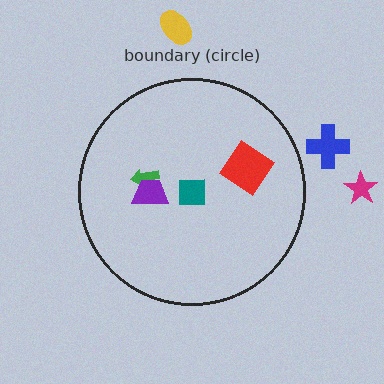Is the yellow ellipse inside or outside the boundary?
Outside.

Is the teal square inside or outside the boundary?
Inside.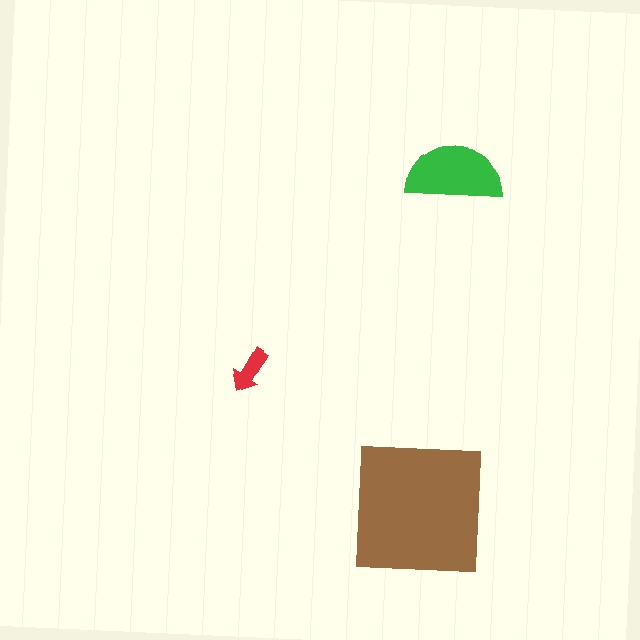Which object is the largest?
The brown square.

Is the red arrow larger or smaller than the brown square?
Smaller.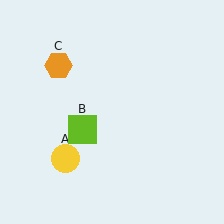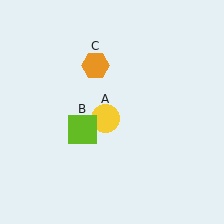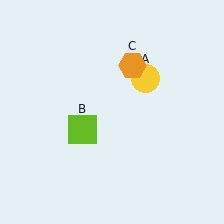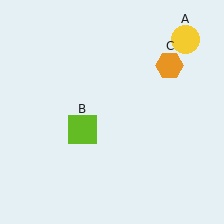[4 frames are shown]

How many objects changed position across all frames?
2 objects changed position: yellow circle (object A), orange hexagon (object C).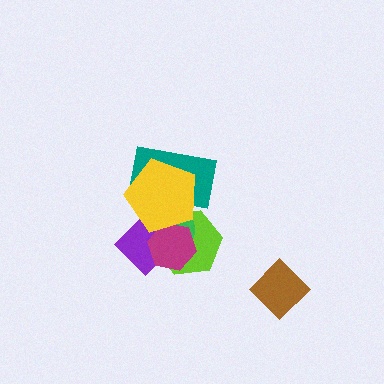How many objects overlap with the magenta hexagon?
4 objects overlap with the magenta hexagon.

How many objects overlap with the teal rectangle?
3 objects overlap with the teal rectangle.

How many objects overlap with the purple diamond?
4 objects overlap with the purple diamond.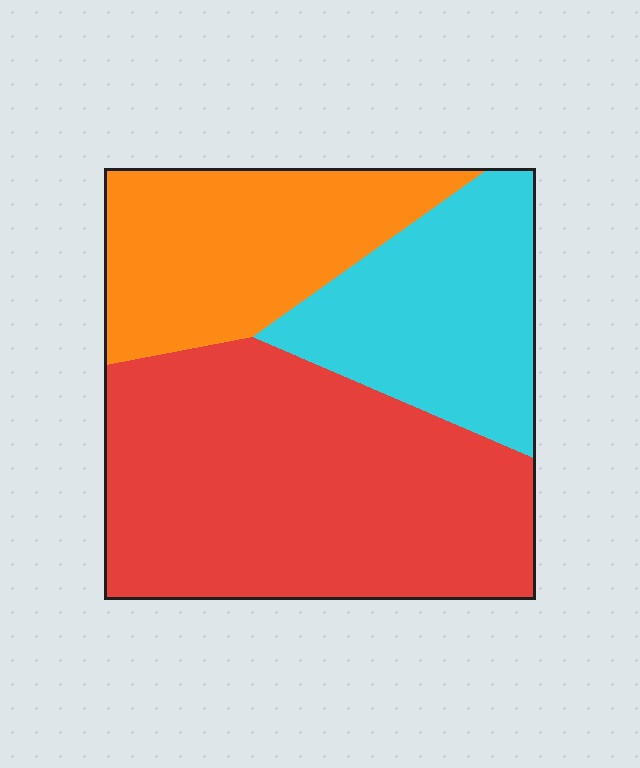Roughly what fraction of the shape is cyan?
Cyan takes up about one quarter (1/4) of the shape.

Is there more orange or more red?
Red.